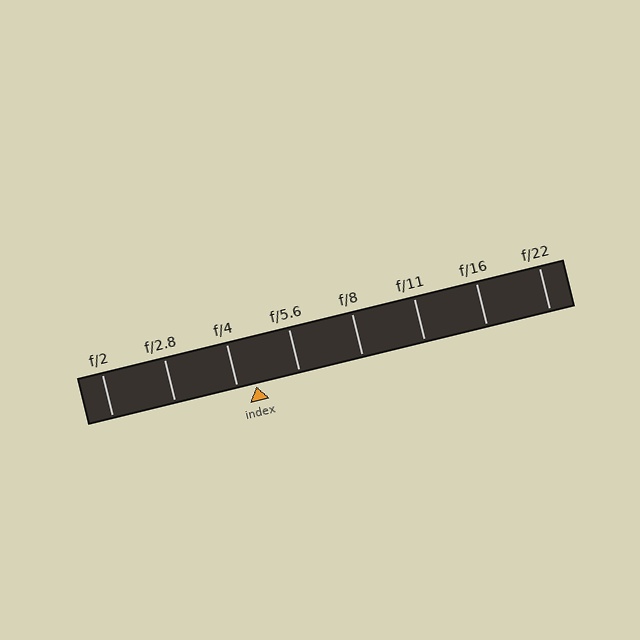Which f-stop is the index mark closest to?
The index mark is closest to f/4.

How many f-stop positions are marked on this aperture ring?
There are 8 f-stop positions marked.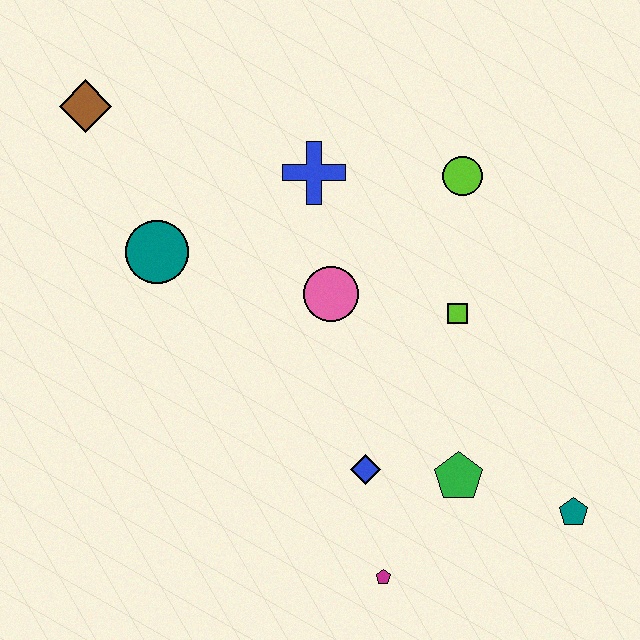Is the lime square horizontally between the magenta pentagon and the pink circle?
No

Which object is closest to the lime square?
The pink circle is closest to the lime square.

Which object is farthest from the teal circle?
The teal pentagon is farthest from the teal circle.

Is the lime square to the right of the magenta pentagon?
Yes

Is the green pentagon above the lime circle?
No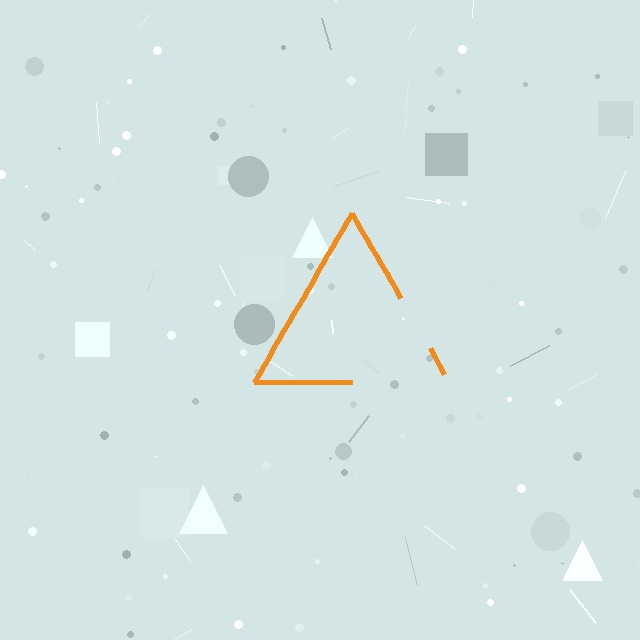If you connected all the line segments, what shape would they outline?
They would outline a triangle.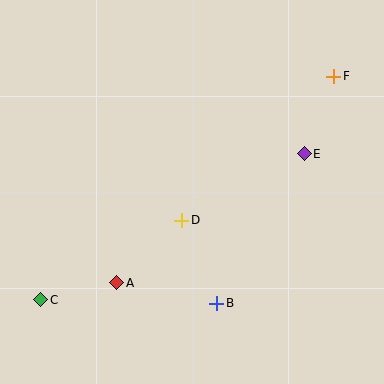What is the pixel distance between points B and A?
The distance between B and A is 102 pixels.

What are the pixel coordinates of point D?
Point D is at (182, 220).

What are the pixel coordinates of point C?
Point C is at (41, 300).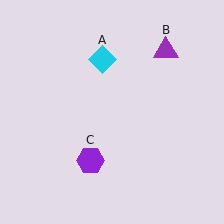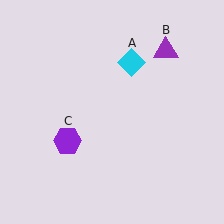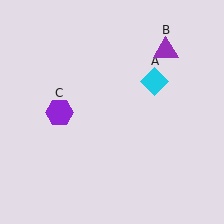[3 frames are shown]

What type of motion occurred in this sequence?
The cyan diamond (object A), purple hexagon (object C) rotated clockwise around the center of the scene.